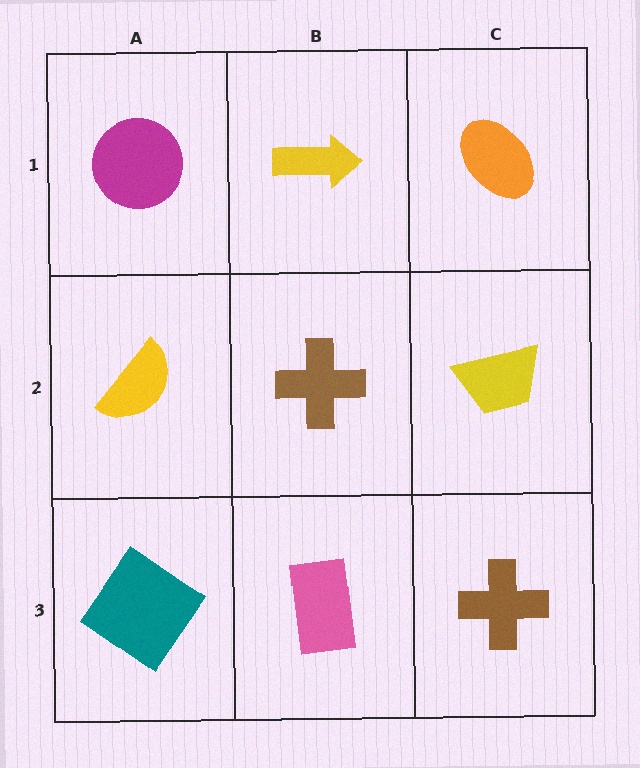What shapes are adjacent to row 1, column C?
A yellow trapezoid (row 2, column C), a yellow arrow (row 1, column B).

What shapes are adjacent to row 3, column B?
A brown cross (row 2, column B), a teal diamond (row 3, column A), a brown cross (row 3, column C).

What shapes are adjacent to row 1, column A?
A yellow semicircle (row 2, column A), a yellow arrow (row 1, column B).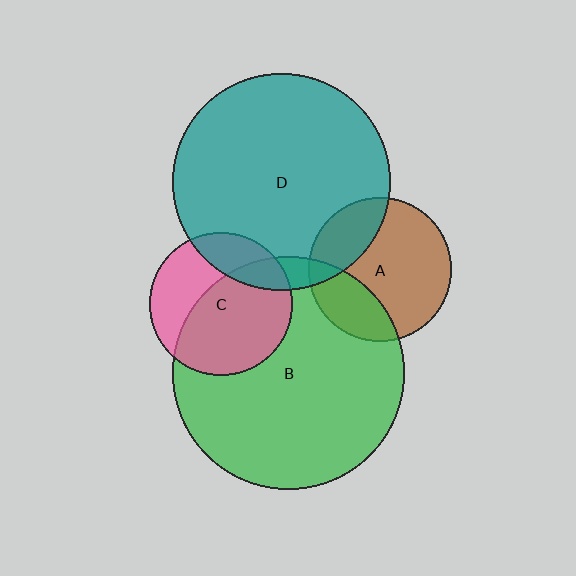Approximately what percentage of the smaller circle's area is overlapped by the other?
Approximately 25%.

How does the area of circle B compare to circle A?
Approximately 2.6 times.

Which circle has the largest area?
Circle B (green).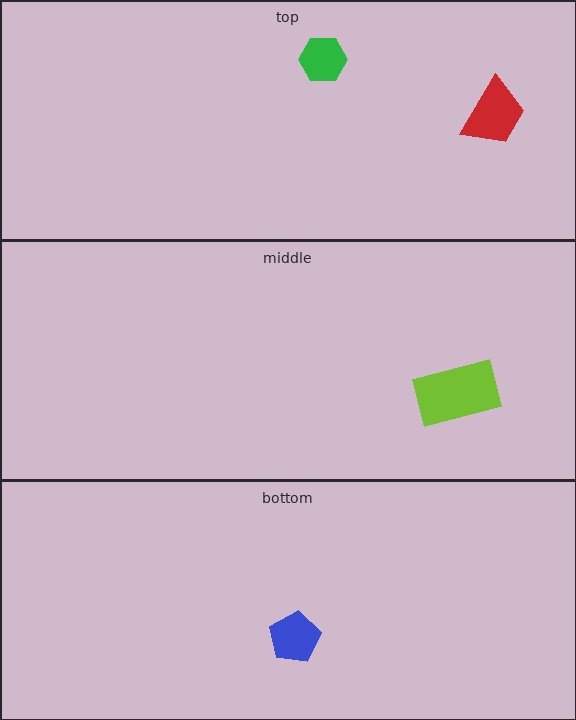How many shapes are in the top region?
2.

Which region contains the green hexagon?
The top region.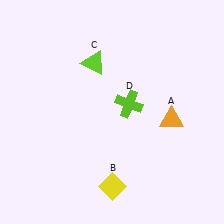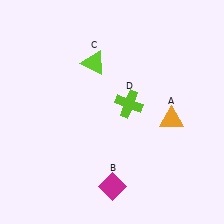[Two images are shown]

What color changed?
The diamond (B) changed from yellow in Image 1 to magenta in Image 2.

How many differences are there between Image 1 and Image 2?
There is 1 difference between the two images.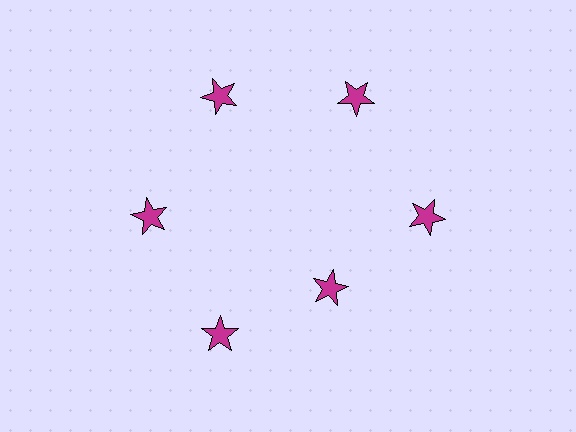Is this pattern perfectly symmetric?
No. The 6 magenta stars are arranged in a ring, but one element near the 5 o'clock position is pulled inward toward the center, breaking the 6-fold rotational symmetry.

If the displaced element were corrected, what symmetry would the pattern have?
It would have 6-fold rotational symmetry — the pattern would map onto itself every 60 degrees.